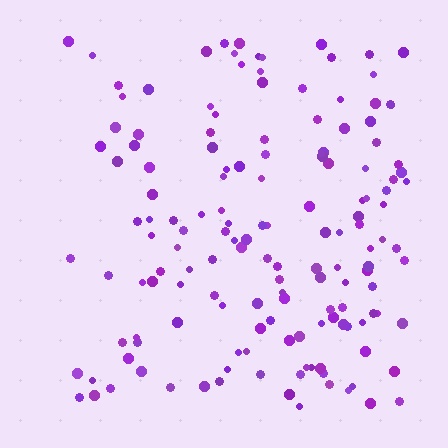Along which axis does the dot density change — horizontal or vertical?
Horizontal.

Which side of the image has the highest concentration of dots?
The right.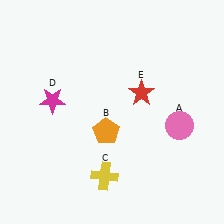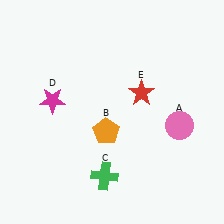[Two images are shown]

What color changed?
The cross (C) changed from yellow in Image 1 to green in Image 2.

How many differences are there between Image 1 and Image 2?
There is 1 difference between the two images.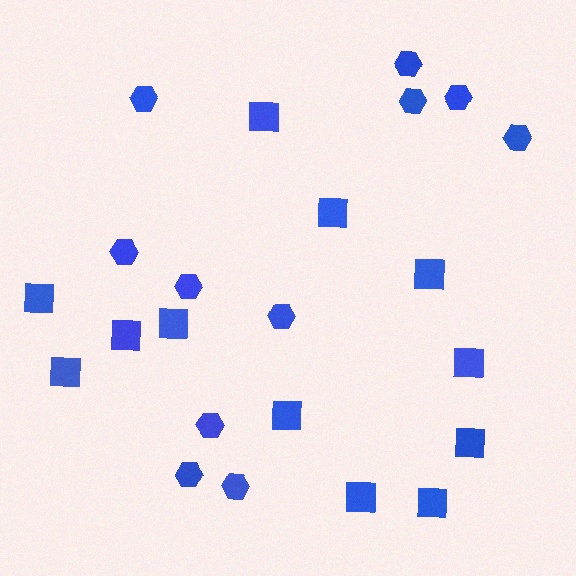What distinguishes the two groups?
There are 2 groups: one group of squares (12) and one group of hexagons (11).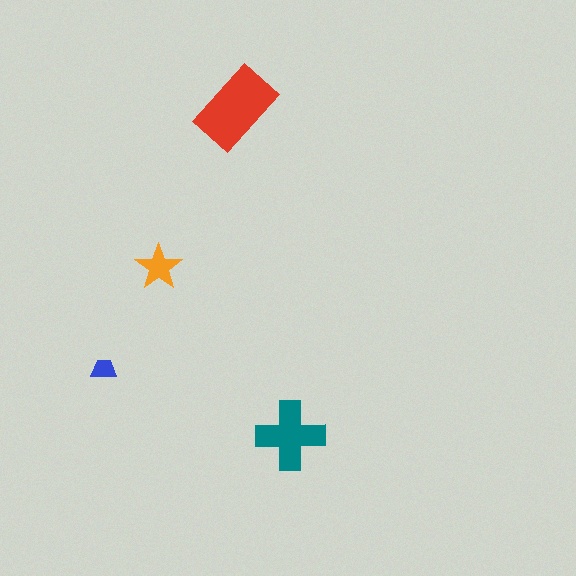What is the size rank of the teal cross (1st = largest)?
2nd.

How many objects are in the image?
There are 4 objects in the image.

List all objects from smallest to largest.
The blue trapezoid, the orange star, the teal cross, the red rectangle.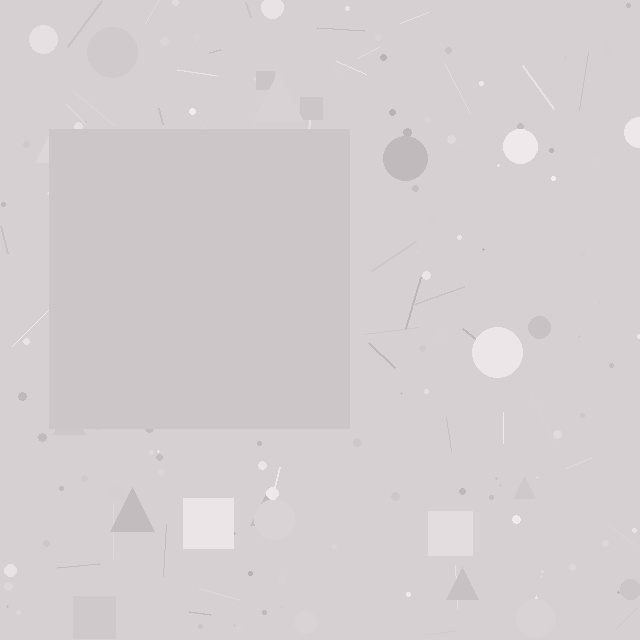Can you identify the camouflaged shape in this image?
The camouflaged shape is a square.